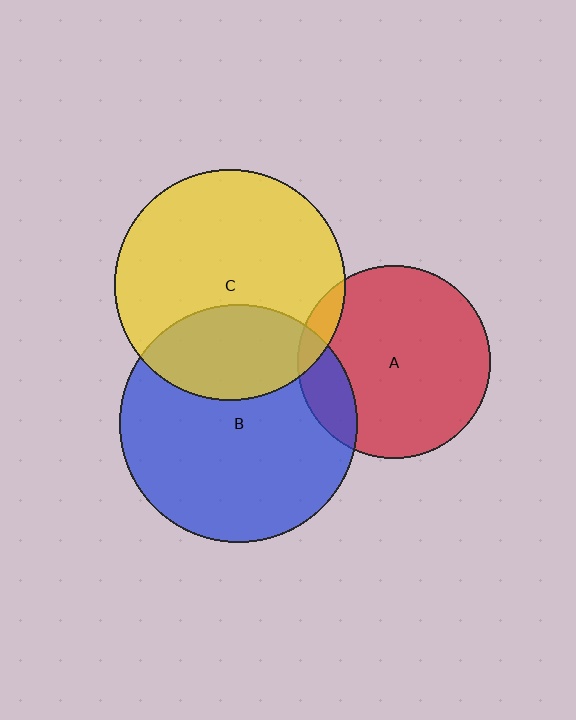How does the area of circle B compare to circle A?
Approximately 1.5 times.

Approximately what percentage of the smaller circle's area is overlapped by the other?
Approximately 10%.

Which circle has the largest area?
Circle B (blue).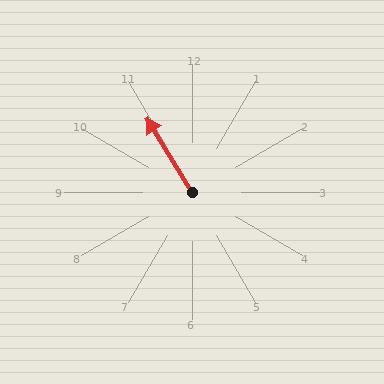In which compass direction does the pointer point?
Northwest.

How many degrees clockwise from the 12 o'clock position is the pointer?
Approximately 329 degrees.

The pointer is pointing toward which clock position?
Roughly 11 o'clock.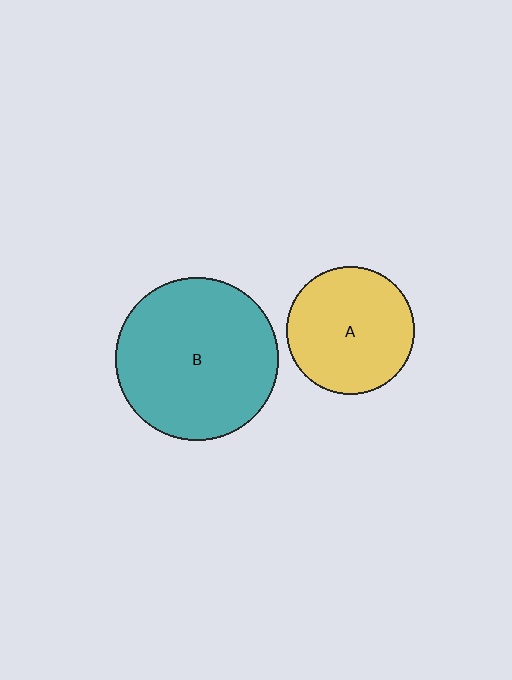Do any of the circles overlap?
No, none of the circles overlap.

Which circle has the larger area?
Circle B (teal).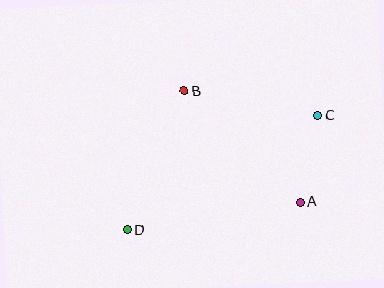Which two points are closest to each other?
Points A and C are closest to each other.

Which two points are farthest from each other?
Points C and D are farthest from each other.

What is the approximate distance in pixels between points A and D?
The distance between A and D is approximately 175 pixels.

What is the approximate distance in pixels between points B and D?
The distance between B and D is approximately 150 pixels.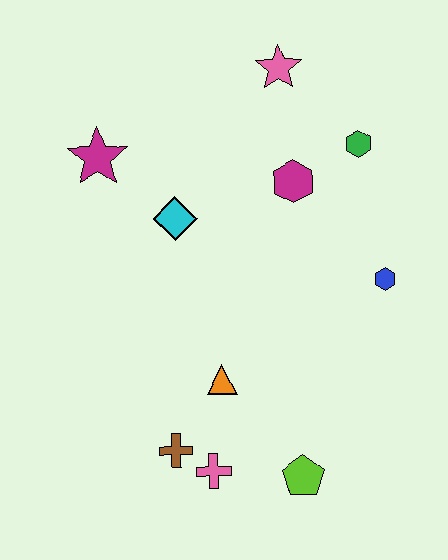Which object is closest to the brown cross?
The pink cross is closest to the brown cross.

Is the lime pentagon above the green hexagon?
No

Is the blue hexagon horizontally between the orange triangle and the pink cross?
No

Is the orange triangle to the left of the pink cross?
No